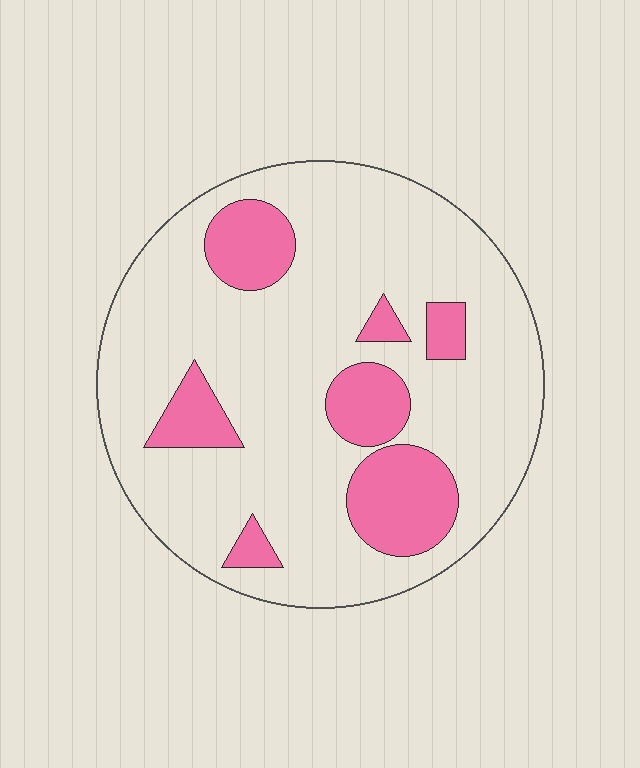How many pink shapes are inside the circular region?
7.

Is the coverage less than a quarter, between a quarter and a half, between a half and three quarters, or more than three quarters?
Less than a quarter.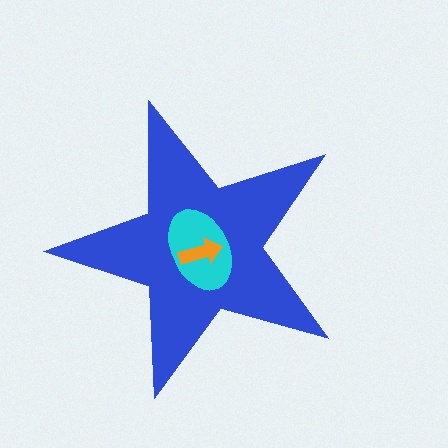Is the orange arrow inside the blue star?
Yes.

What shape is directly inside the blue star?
The cyan ellipse.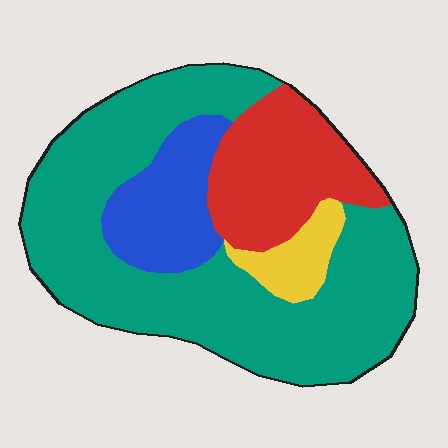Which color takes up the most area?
Teal, at roughly 60%.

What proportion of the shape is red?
Red takes up less than a quarter of the shape.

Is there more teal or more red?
Teal.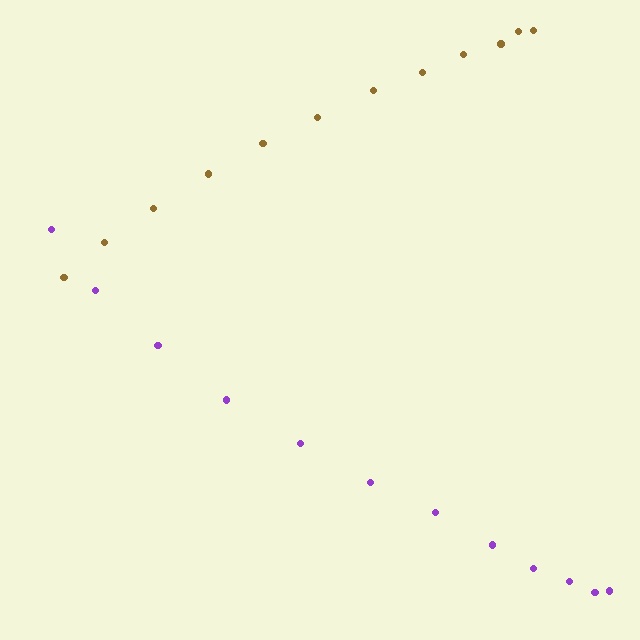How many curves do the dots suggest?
There are 2 distinct paths.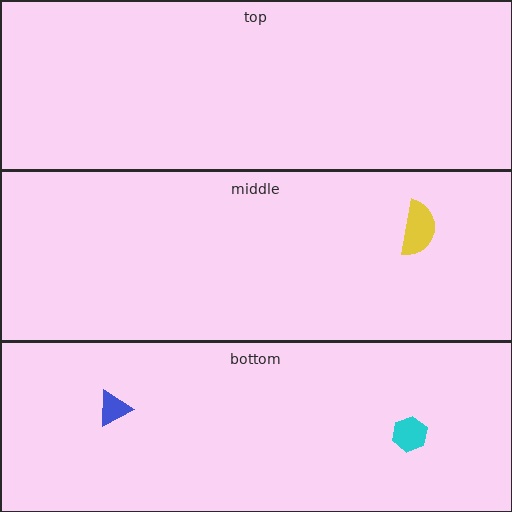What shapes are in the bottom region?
The blue triangle, the cyan hexagon.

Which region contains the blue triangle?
The bottom region.